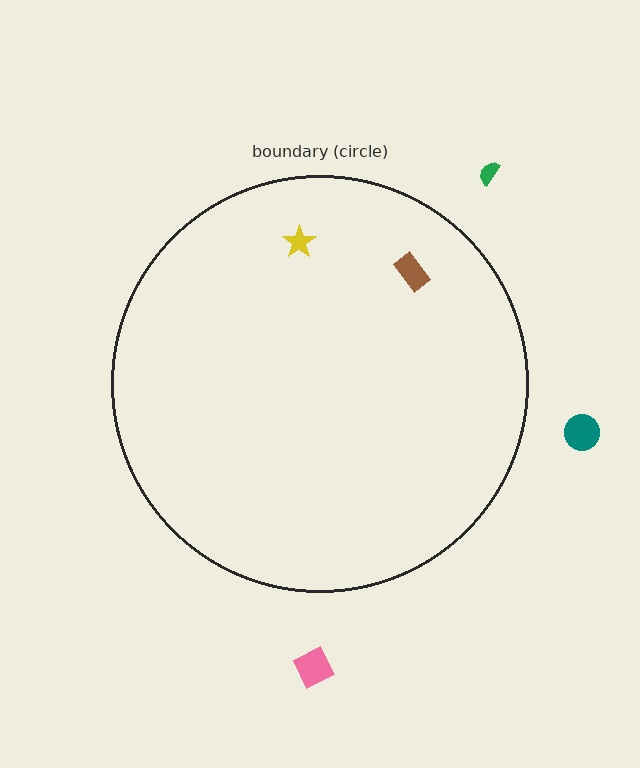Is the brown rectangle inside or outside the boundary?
Inside.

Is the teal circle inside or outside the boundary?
Outside.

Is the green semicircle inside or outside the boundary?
Outside.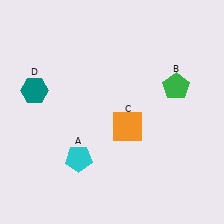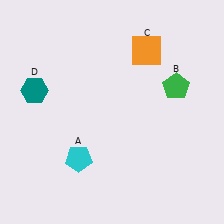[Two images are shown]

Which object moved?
The orange square (C) moved up.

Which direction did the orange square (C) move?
The orange square (C) moved up.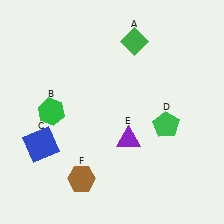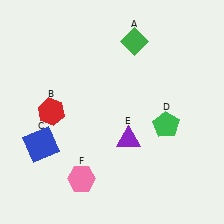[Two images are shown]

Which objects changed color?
B changed from green to red. F changed from brown to pink.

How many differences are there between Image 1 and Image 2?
There are 2 differences between the two images.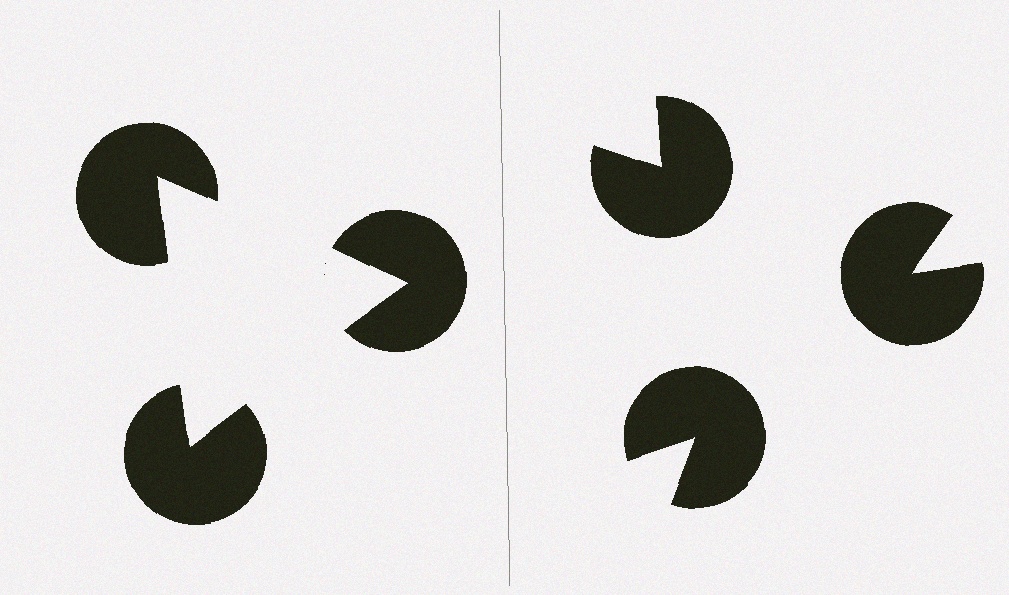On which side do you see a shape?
An illusory triangle appears on the left side. On the right side the wedge cuts are rotated, so no coherent shape forms.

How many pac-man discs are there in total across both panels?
6 — 3 on each side.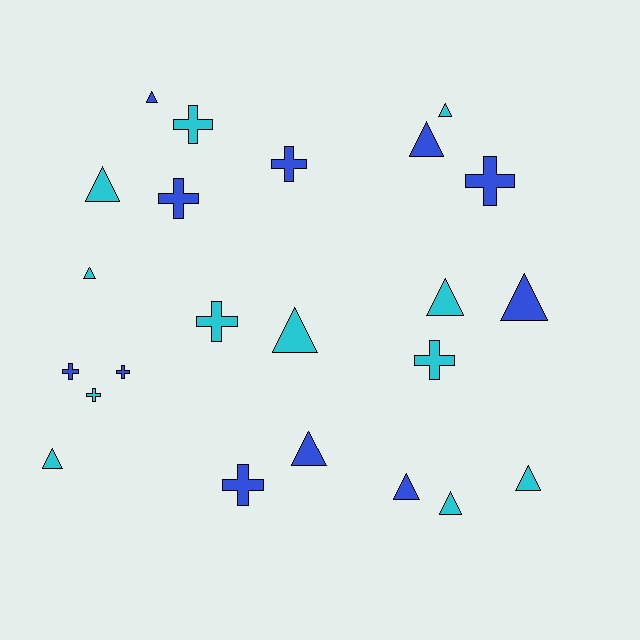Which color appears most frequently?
Cyan, with 12 objects.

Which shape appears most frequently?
Triangle, with 13 objects.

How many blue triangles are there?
There are 5 blue triangles.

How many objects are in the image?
There are 23 objects.